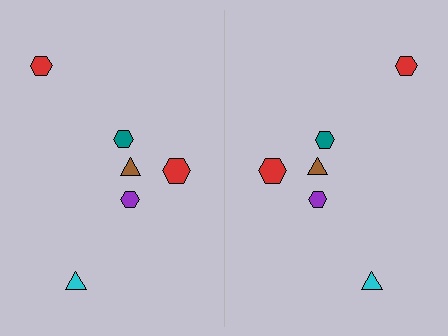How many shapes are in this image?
There are 12 shapes in this image.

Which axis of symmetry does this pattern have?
The pattern has a vertical axis of symmetry running through the center of the image.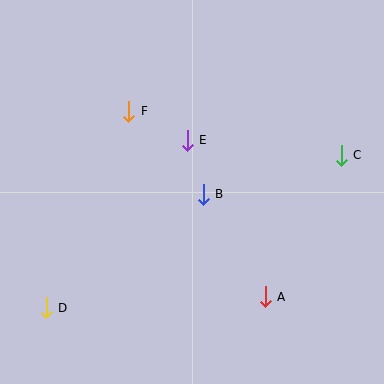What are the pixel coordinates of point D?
Point D is at (46, 308).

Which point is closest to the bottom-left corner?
Point D is closest to the bottom-left corner.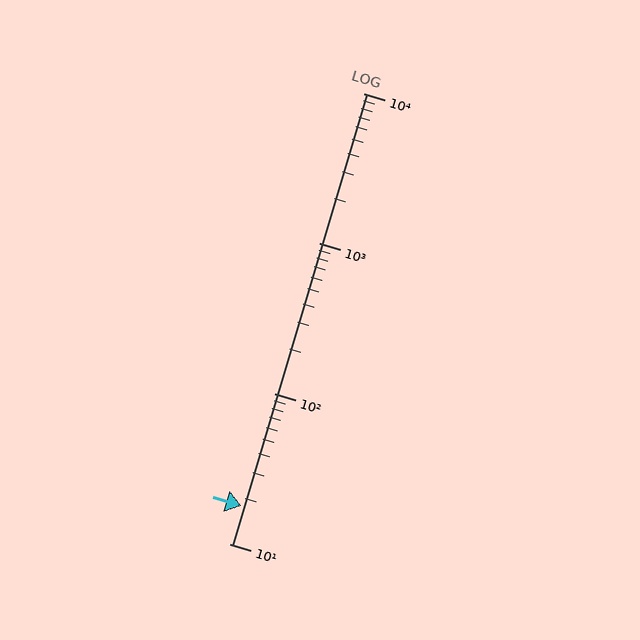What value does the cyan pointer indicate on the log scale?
The pointer indicates approximately 18.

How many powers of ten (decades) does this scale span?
The scale spans 3 decades, from 10 to 10000.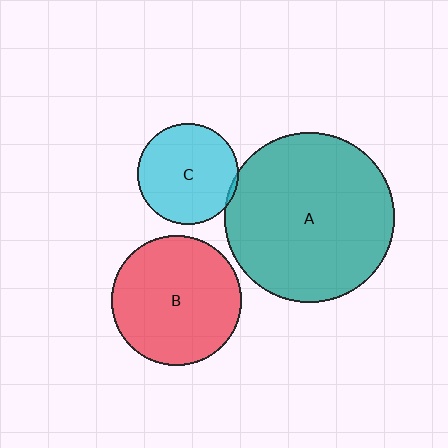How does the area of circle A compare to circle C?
Approximately 2.8 times.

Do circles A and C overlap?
Yes.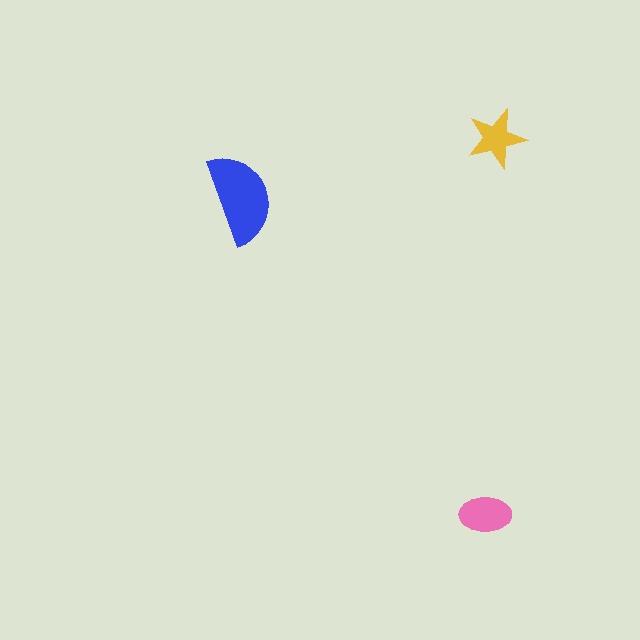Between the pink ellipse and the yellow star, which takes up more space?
The pink ellipse.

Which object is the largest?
The blue semicircle.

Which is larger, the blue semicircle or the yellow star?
The blue semicircle.